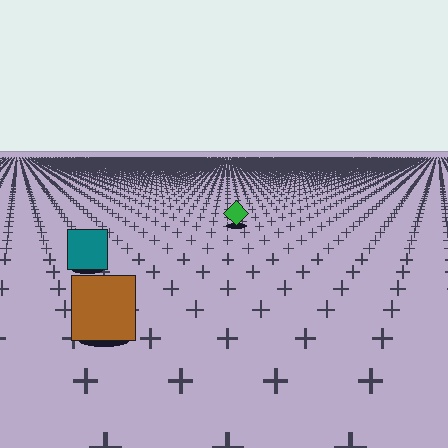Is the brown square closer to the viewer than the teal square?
Yes. The brown square is closer — you can tell from the texture gradient: the ground texture is coarser near it.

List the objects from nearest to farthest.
From nearest to farthest: the brown square, the teal square, the green diamond.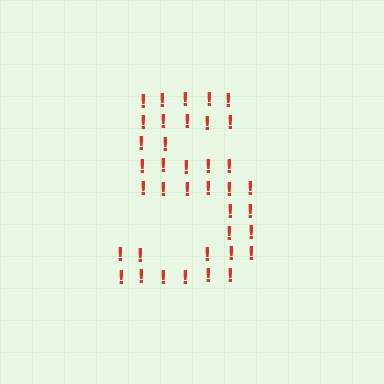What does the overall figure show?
The overall figure shows the digit 5.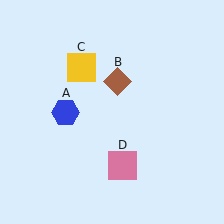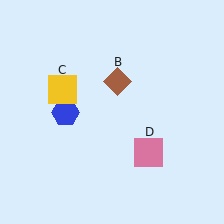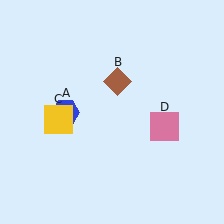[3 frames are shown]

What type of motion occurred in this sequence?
The yellow square (object C), pink square (object D) rotated counterclockwise around the center of the scene.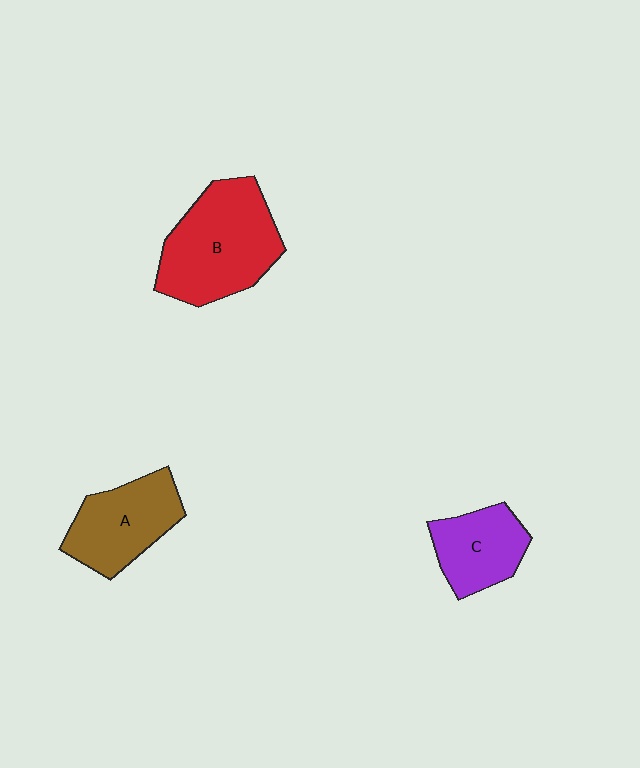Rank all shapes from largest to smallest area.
From largest to smallest: B (red), A (brown), C (purple).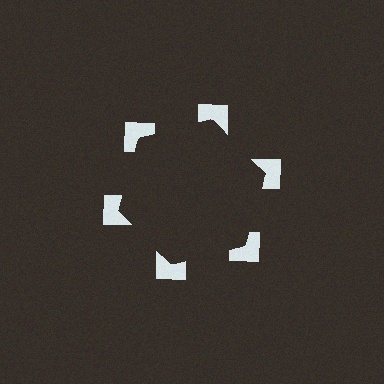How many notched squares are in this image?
There are 6 — one at each vertex of the illusory hexagon.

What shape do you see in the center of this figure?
An illusory hexagon — its edges are inferred from the aligned wedge cuts in the notched squares, not physically drawn.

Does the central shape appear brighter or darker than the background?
It typically appears slightly darker than the background, even though no actual brightness change is drawn.